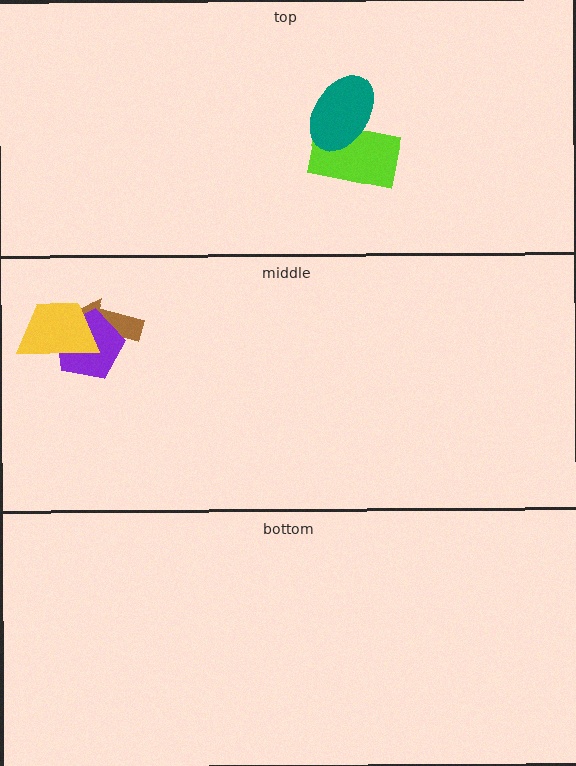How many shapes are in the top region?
2.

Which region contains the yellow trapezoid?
The middle region.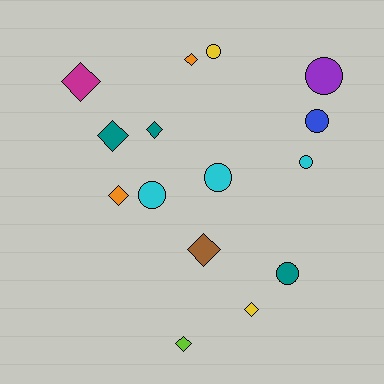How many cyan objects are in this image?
There are 3 cyan objects.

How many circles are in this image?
There are 7 circles.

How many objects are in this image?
There are 15 objects.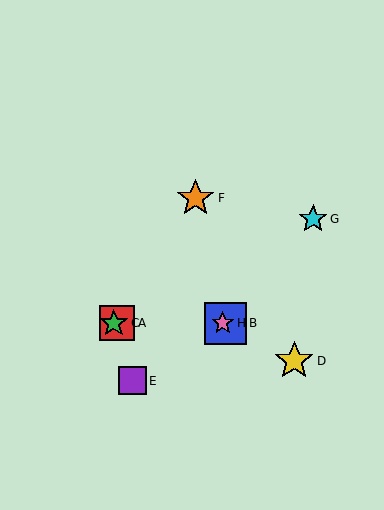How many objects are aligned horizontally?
4 objects (A, B, C, H) are aligned horizontally.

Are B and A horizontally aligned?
Yes, both are at y≈323.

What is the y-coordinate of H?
Object H is at y≈323.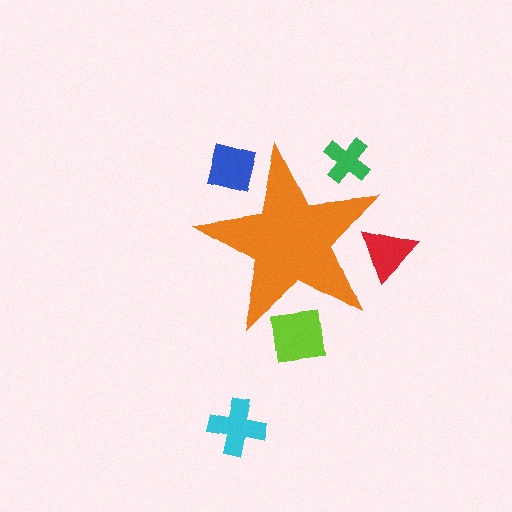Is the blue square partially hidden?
Yes, the blue square is partially hidden behind the orange star.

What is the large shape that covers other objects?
An orange star.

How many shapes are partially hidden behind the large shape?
4 shapes are partially hidden.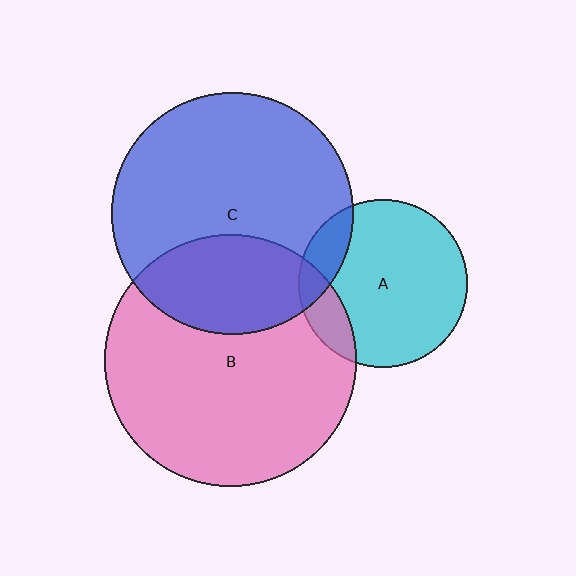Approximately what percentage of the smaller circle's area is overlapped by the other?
Approximately 15%.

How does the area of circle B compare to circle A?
Approximately 2.2 times.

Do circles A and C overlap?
Yes.